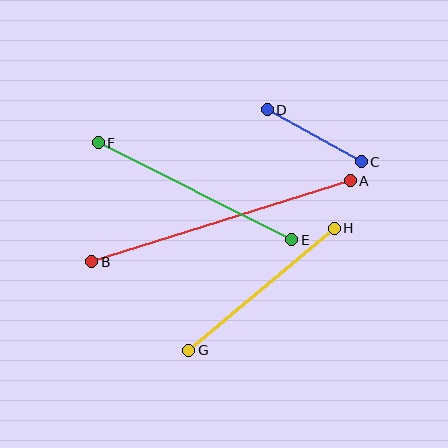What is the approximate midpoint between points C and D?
The midpoint is at approximately (314, 136) pixels.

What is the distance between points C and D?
The distance is approximately 107 pixels.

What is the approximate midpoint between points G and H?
The midpoint is at approximately (261, 289) pixels.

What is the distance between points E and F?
The distance is approximately 217 pixels.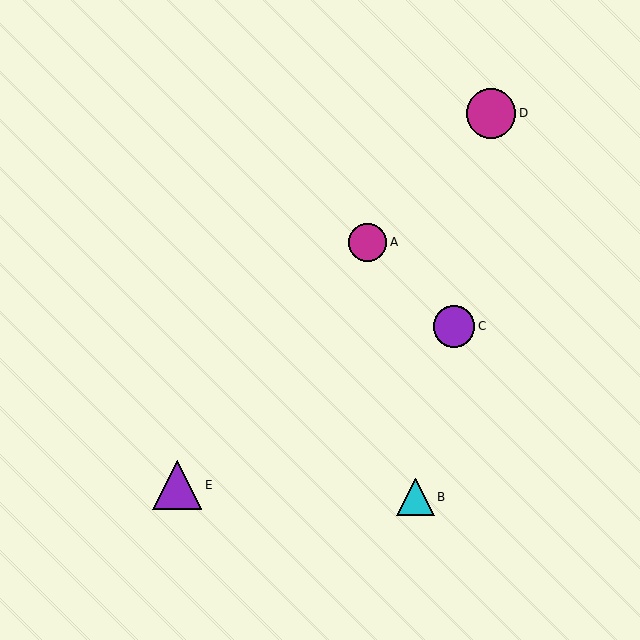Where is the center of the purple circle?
The center of the purple circle is at (454, 326).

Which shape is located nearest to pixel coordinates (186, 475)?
The purple triangle (labeled E) at (177, 485) is nearest to that location.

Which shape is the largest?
The magenta circle (labeled D) is the largest.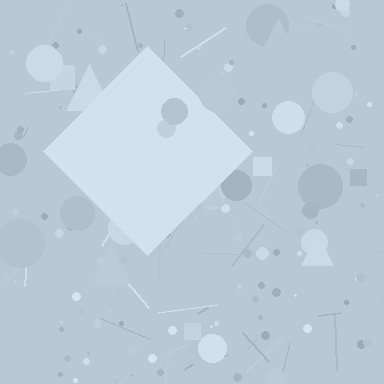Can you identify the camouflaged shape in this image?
The camouflaged shape is a diamond.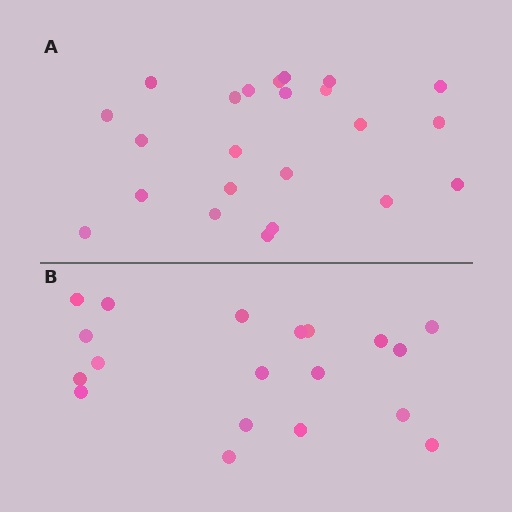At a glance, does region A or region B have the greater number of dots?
Region A (the top region) has more dots.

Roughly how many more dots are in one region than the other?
Region A has about 4 more dots than region B.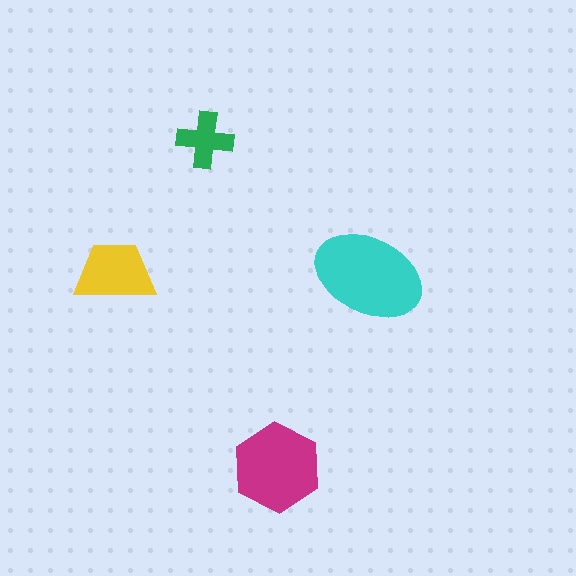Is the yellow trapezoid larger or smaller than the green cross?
Larger.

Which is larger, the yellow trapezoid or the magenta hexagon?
The magenta hexagon.